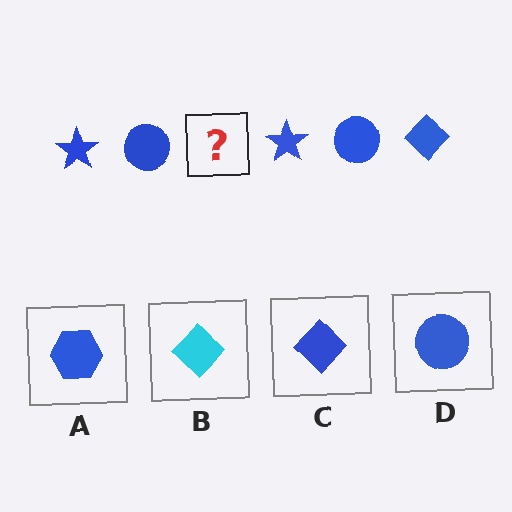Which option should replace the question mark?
Option C.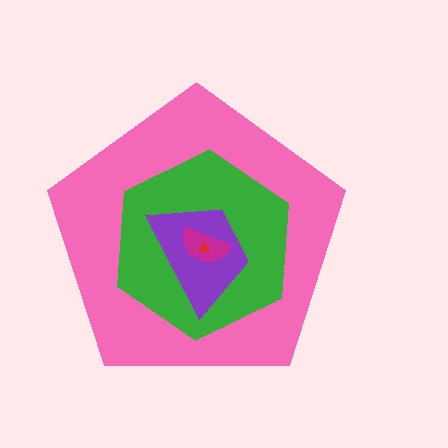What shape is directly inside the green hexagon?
The purple trapezoid.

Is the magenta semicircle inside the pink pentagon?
Yes.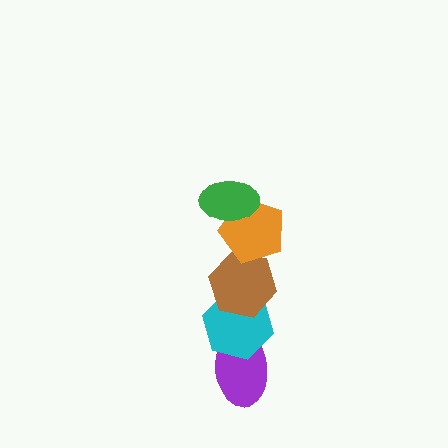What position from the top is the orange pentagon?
The orange pentagon is 2nd from the top.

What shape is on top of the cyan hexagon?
The brown hexagon is on top of the cyan hexagon.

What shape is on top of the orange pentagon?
The green ellipse is on top of the orange pentagon.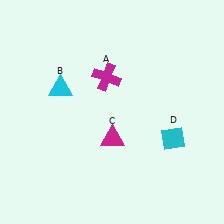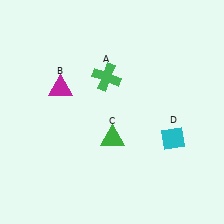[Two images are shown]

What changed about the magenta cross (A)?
In Image 1, A is magenta. In Image 2, it changed to green.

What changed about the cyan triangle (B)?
In Image 1, B is cyan. In Image 2, it changed to magenta.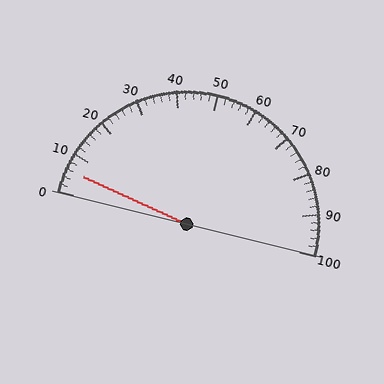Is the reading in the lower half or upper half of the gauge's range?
The reading is in the lower half of the range (0 to 100).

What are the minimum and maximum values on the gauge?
The gauge ranges from 0 to 100.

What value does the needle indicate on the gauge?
The needle indicates approximately 6.